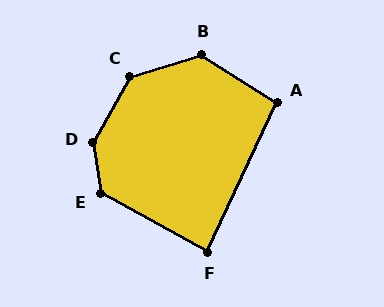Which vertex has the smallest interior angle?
F, at approximately 86 degrees.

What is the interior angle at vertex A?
Approximately 97 degrees (obtuse).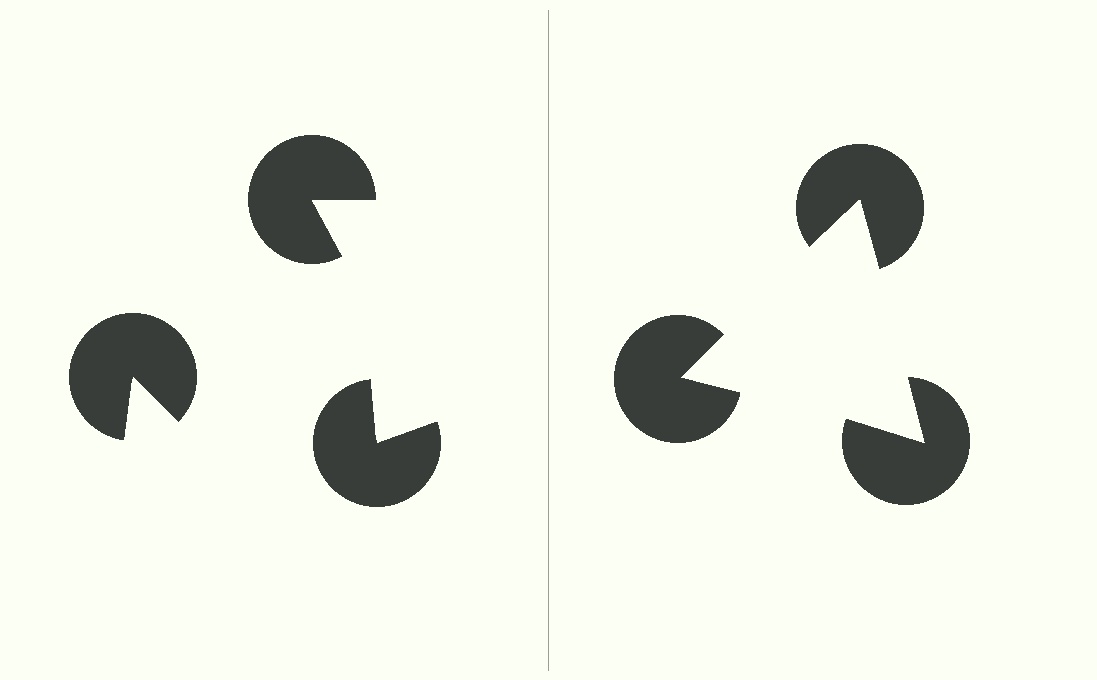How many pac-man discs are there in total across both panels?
6 — 3 on each side.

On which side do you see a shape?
An illusory triangle appears on the right side. On the left side the wedge cuts are rotated, so no coherent shape forms.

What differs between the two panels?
The pac-man discs are positioned identically on both sides; only the wedge orientations differ. On the right they align to a triangle; on the left they are misaligned.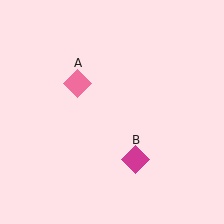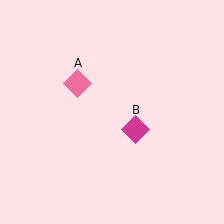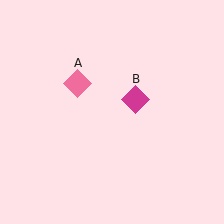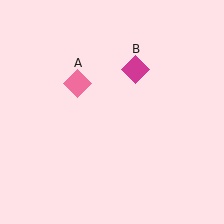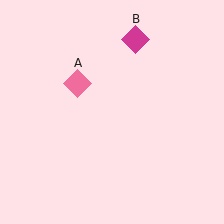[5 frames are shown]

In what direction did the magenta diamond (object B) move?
The magenta diamond (object B) moved up.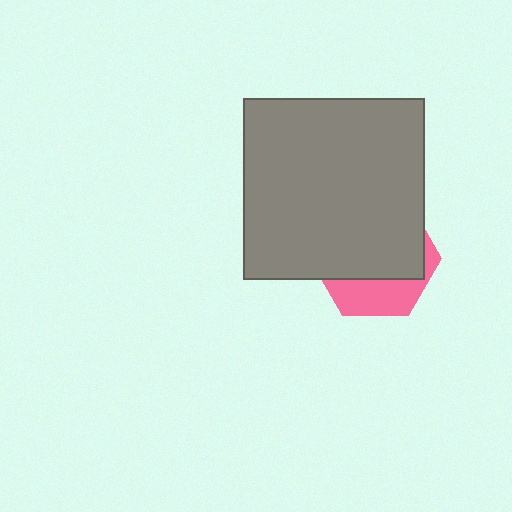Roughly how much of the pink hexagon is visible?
A small part of it is visible (roughly 31%).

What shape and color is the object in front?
The object in front is a gray square.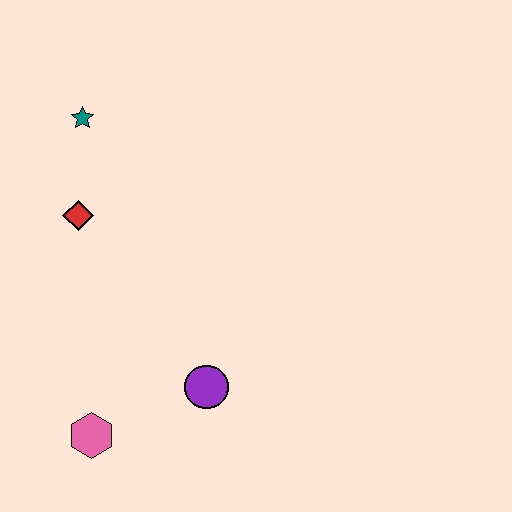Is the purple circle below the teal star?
Yes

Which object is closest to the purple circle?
The pink hexagon is closest to the purple circle.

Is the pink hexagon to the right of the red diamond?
Yes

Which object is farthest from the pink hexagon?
The teal star is farthest from the pink hexagon.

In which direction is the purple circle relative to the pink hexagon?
The purple circle is to the right of the pink hexagon.